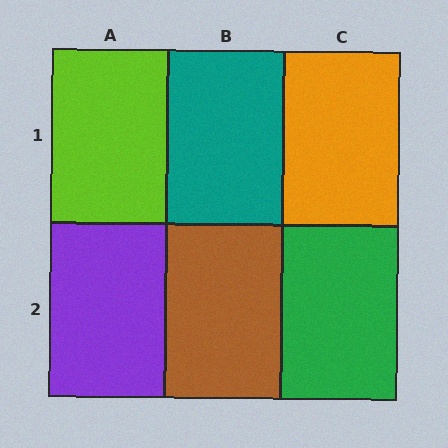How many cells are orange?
1 cell is orange.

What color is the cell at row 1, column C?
Orange.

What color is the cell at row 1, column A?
Lime.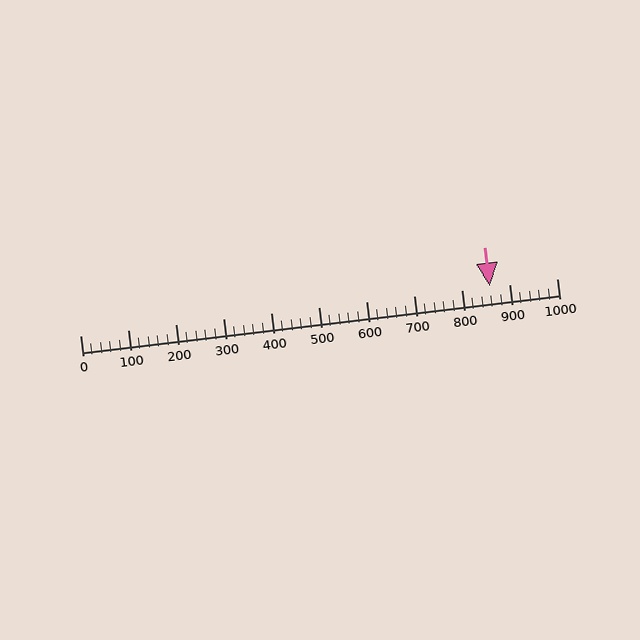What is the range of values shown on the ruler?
The ruler shows values from 0 to 1000.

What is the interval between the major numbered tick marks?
The major tick marks are spaced 100 units apart.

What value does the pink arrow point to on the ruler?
The pink arrow points to approximately 860.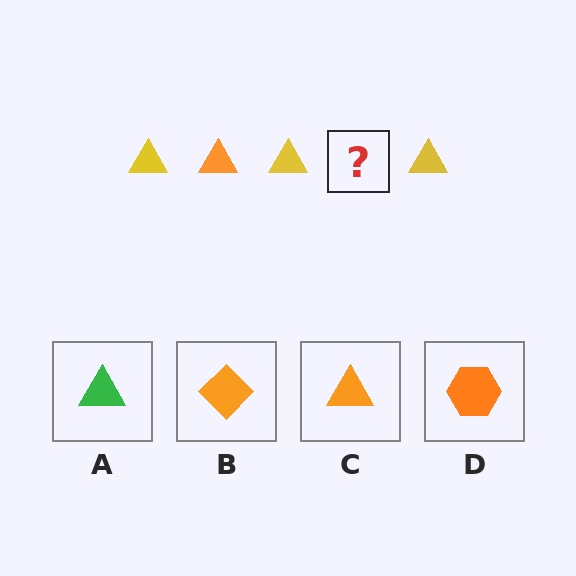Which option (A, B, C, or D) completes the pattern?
C.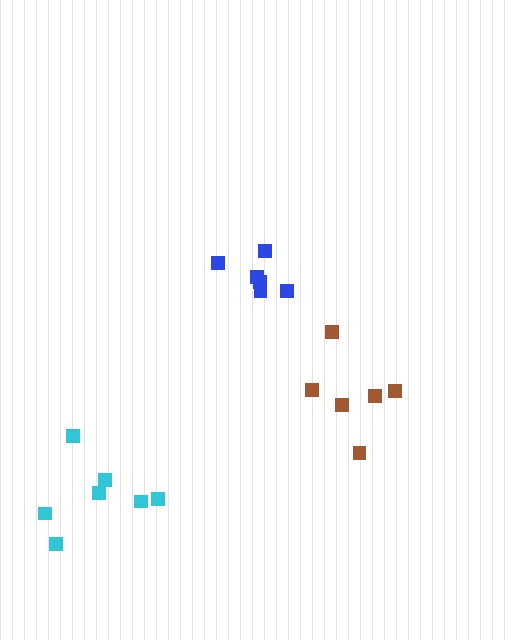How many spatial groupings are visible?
There are 3 spatial groupings.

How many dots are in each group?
Group 1: 6 dots, Group 2: 7 dots, Group 3: 6 dots (19 total).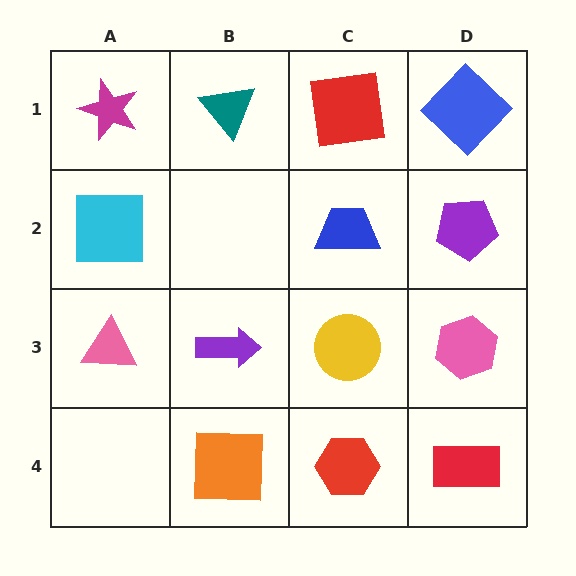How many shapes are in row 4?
3 shapes.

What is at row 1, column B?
A teal triangle.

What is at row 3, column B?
A purple arrow.